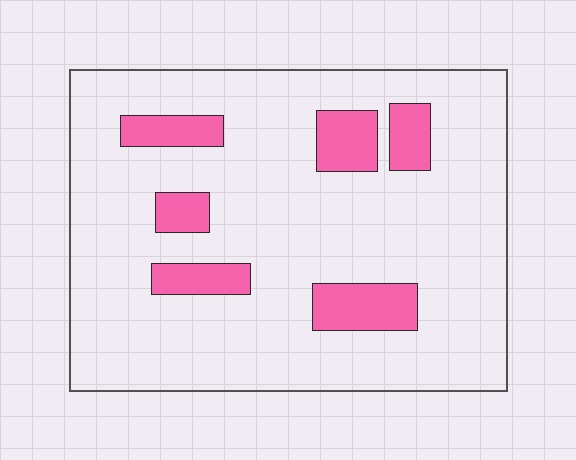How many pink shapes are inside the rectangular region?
6.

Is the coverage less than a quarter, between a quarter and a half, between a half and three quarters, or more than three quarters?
Less than a quarter.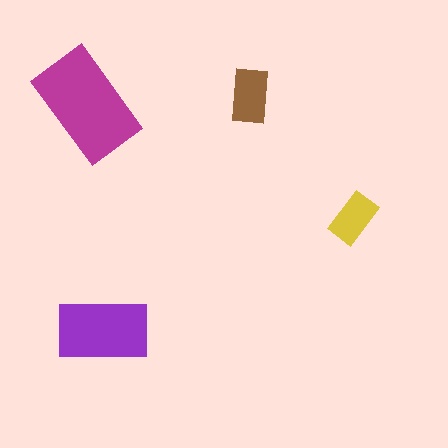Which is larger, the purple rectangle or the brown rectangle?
The purple one.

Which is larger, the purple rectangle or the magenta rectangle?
The magenta one.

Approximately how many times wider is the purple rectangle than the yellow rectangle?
About 2 times wider.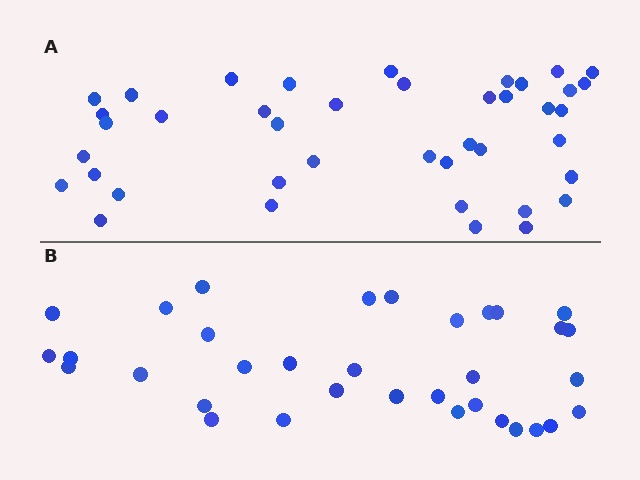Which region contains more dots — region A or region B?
Region A (the top region) has more dots.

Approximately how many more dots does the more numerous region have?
Region A has roughly 8 or so more dots than region B.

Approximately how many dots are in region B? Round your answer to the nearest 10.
About 30 dots. (The exact count is 34, which rounds to 30.)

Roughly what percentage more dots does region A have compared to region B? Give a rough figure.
About 20% more.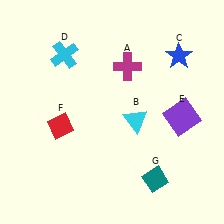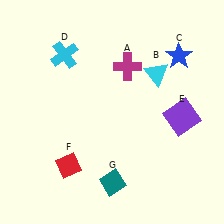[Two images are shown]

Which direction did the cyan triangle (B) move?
The cyan triangle (B) moved up.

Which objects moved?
The objects that moved are: the cyan triangle (B), the red diamond (F), the teal diamond (G).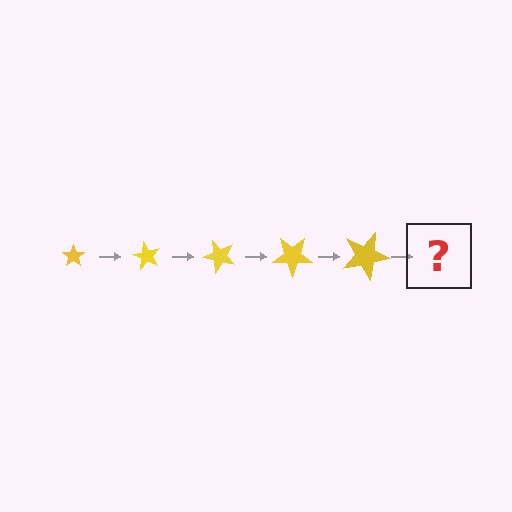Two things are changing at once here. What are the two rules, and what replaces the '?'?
The two rules are that the star grows larger each step and it rotates 60 degrees each step. The '?' should be a star, larger than the previous one and rotated 300 degrees from the start.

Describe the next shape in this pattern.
It should be a star, larger than the previous one and rotated 300 degrees from the start.